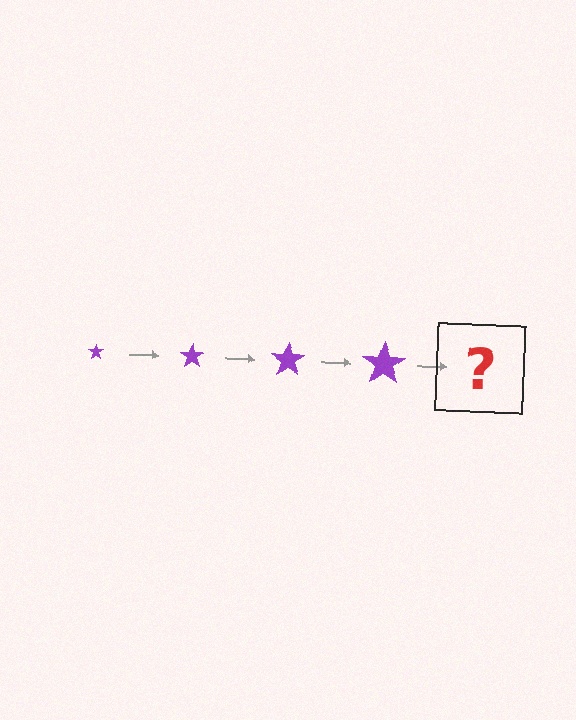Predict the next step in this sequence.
The next step is a purple star, larger than the previous one.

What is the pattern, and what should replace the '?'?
The pattern is that the star gets progressively larger each step. The '?' should be a purple star, larger than the previous one.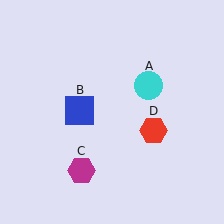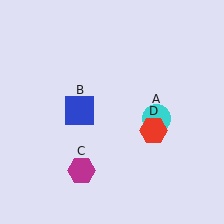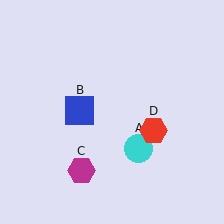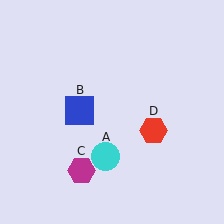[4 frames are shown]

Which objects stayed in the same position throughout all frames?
Blue square (object B) and magenta hexagon (object C) and red hexagon (object D) remained stationary.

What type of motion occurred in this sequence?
The cyan circle (object A) rotated clockwise around the center of the scene.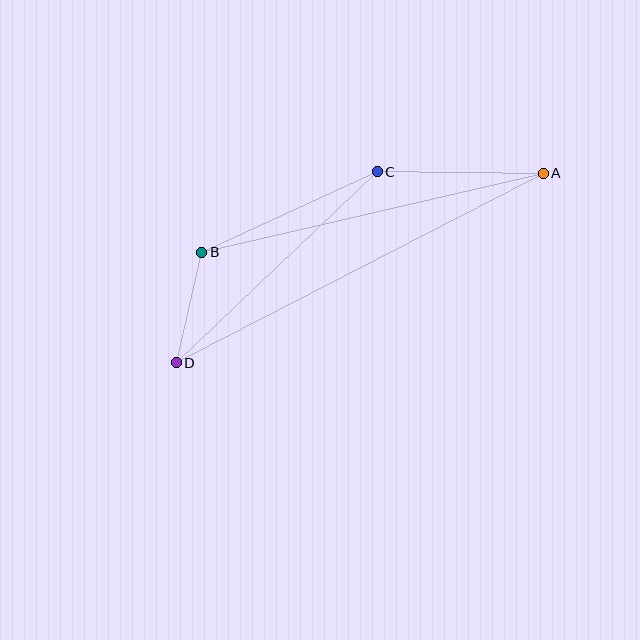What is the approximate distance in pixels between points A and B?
The distance between A and B is approximately 350 pixels.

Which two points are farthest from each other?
Points A and D are farthest from each other.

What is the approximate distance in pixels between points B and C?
The distance between B and C is approximately 193 pixels.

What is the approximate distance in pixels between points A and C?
The distance between A and C is approximately 166 pixels.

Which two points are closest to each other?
Points B and D are closest to each other.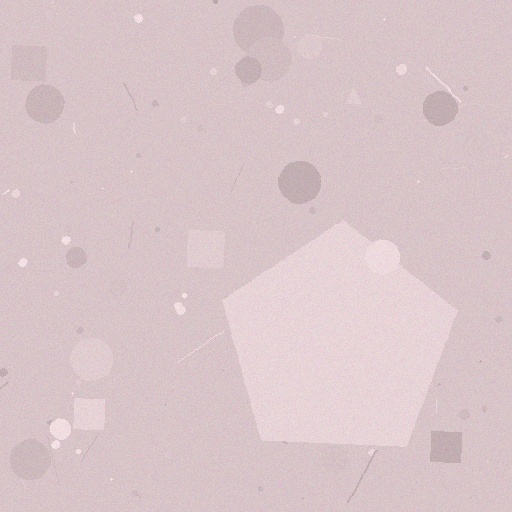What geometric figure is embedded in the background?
A pentagon is embedded in the background.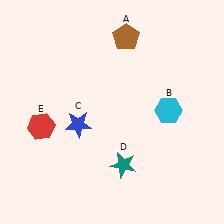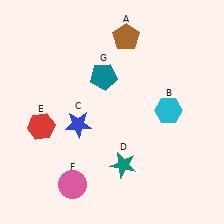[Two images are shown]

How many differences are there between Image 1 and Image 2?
There are 2 differences between the two images.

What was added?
A pink circle (F), a teal pentagon (G) were added in Image 2.